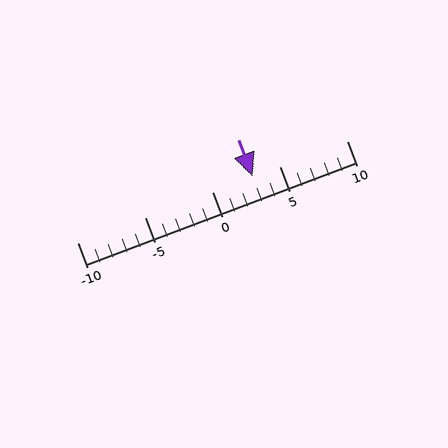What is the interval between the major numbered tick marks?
The major tick marks are spaced 5 units apart.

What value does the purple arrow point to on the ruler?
The purple arrow points to approximately 3.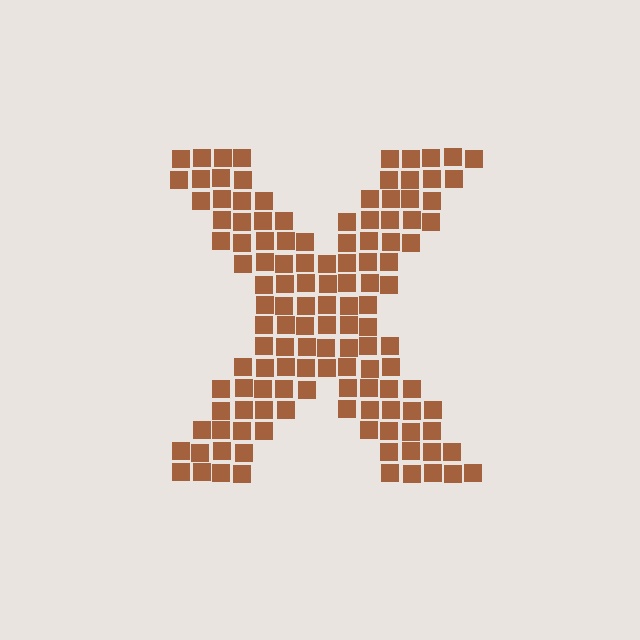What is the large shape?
The large shape is the letter X.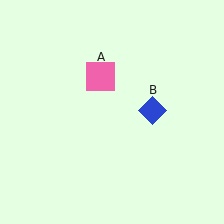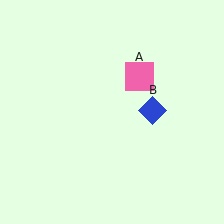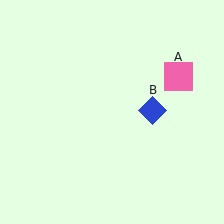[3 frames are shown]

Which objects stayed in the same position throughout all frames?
Blue diamond (object B) remained stationary.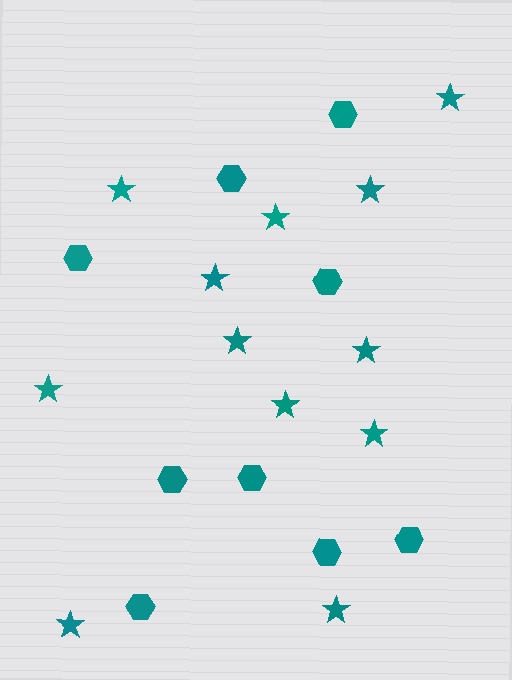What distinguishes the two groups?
There are 2 groups: one group of hexagons (9) and one group of stars (12).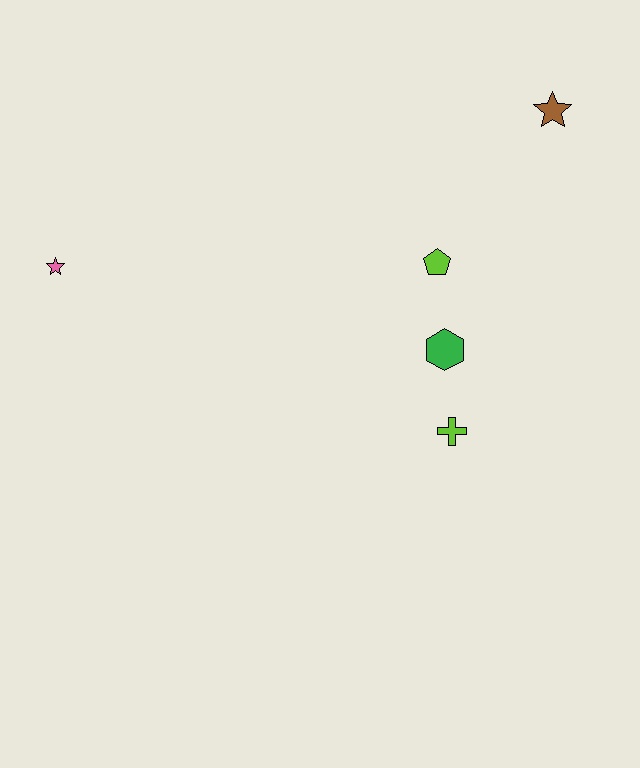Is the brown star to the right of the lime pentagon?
Yes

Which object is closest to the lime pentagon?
The green hexagon is closest to the lime pentagon.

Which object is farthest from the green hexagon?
The pink star is farthest from the green hexagon.